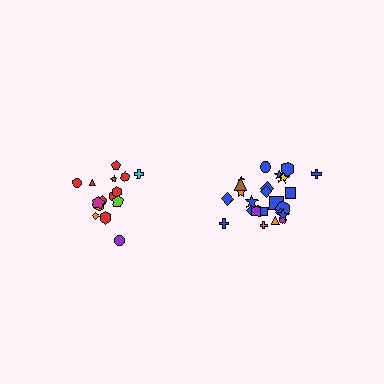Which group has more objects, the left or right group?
The right group.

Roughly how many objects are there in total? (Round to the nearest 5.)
Roughly 40 objects in total.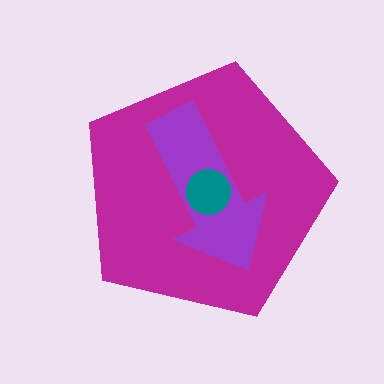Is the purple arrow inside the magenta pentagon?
Yes.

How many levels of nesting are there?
3.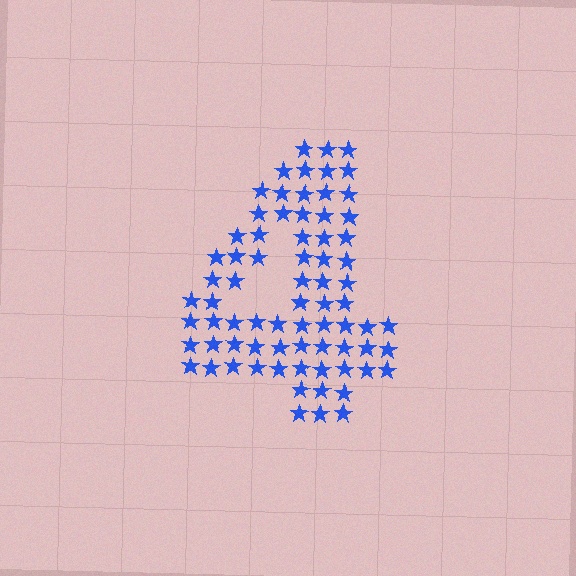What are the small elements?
The small elements are stars.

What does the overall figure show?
The overall figure shows the digit 4.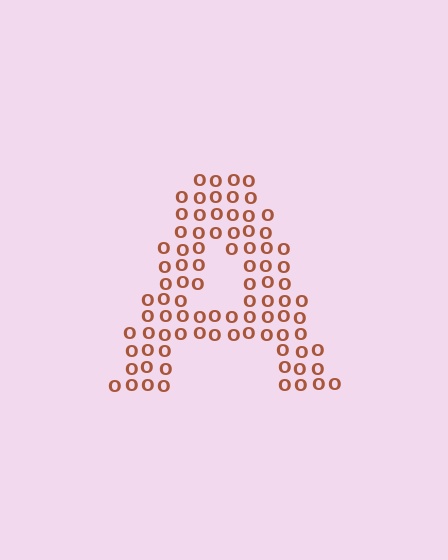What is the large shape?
The large shape is the letter A.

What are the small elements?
The small elements are letter O's.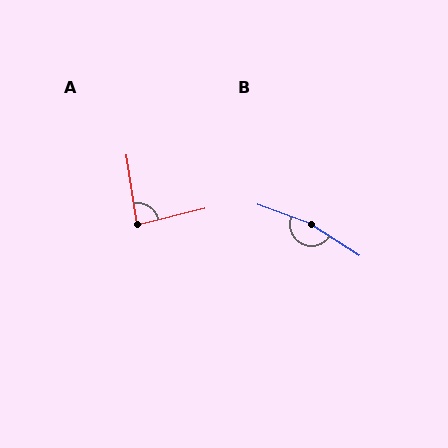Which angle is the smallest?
A, at approximately 85 degrees.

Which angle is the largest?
B, at approximately 167 degrees.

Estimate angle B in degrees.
Approximately 167 degrees.